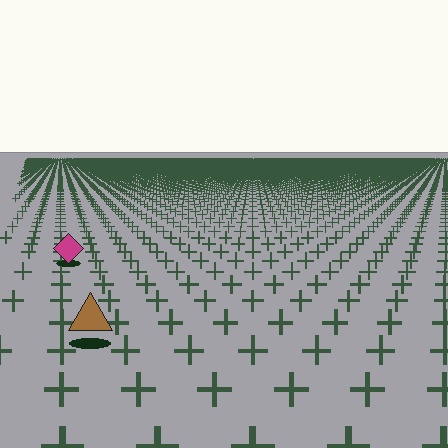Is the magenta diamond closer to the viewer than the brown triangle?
No. The brown triangle is closer — you can tell from the texture gradient: the ground texture is coarser near it.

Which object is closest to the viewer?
The brown triangle is closest. The texture marks near it are larger and more spread out.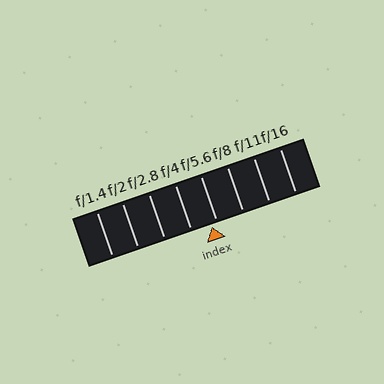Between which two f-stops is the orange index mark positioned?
The index mark is between f/4 and f/5.6.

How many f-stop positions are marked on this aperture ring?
There are 8 f-stop positions marked.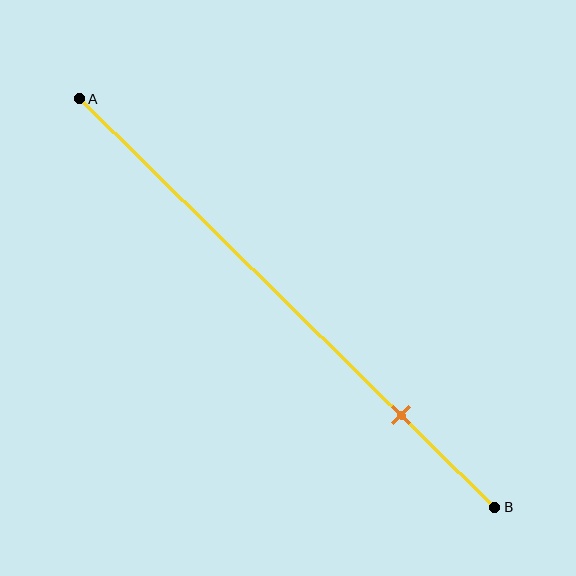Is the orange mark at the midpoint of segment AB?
No, the mark is at about 80% from A, not at the 50% midpoint.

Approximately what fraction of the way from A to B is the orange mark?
The orange mark is approximately 80% of the way from A to B.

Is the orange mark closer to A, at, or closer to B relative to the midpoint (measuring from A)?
The orange mark is closer to point B than the midpoint of segment AB.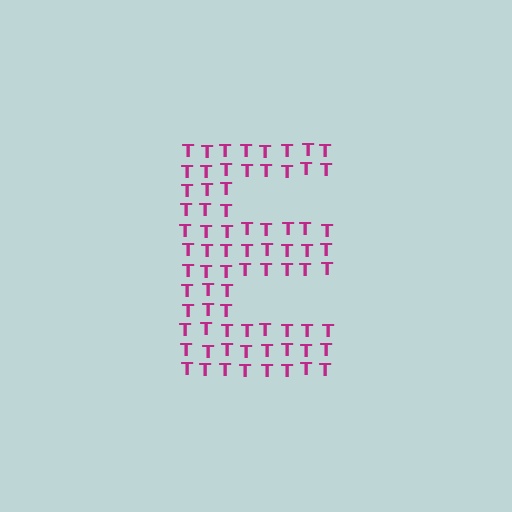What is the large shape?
The large shape is the letter E.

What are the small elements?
The small elements are letter T's.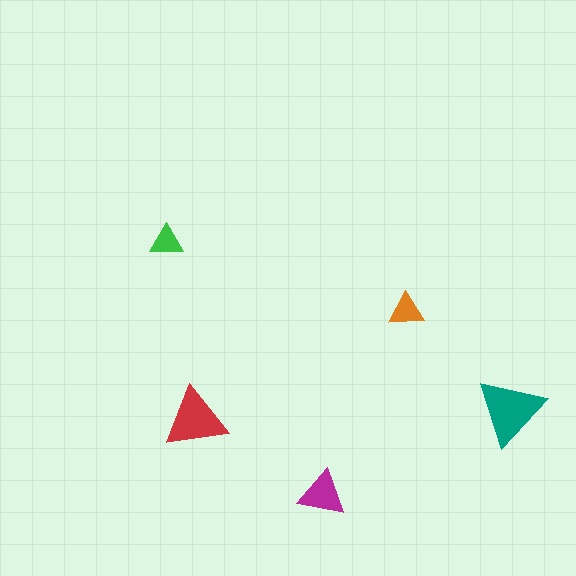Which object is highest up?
The green triangle is topmost.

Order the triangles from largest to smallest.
the teal one, the red one, the magenta one, the orange one, the green one.